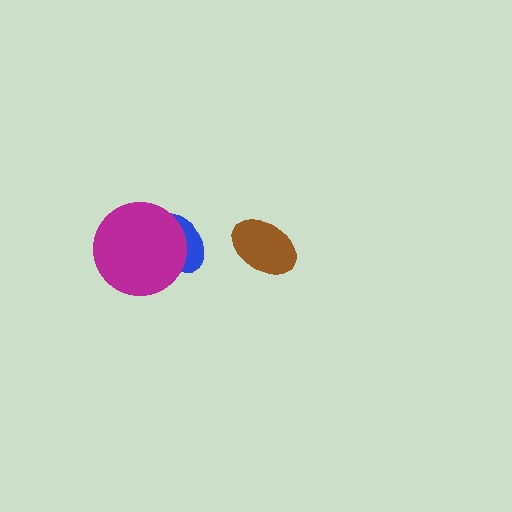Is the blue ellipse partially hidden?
Yes, it is partially covered by another shape.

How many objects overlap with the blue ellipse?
1 object overlaps with the blue ellipse.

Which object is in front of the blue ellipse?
The magenta circle is in front of the blue ellipse.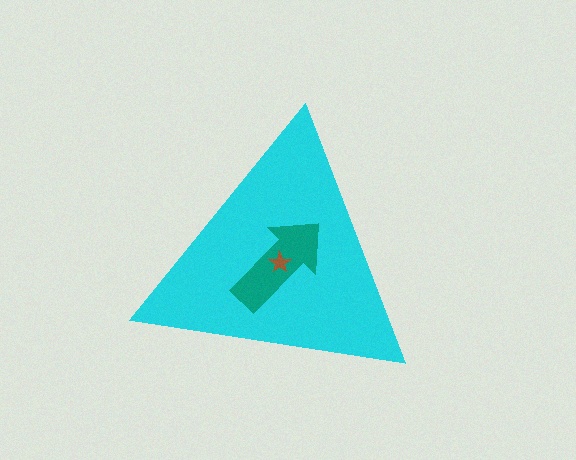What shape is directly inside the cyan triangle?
The teal arrow.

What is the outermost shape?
The cyan triangle.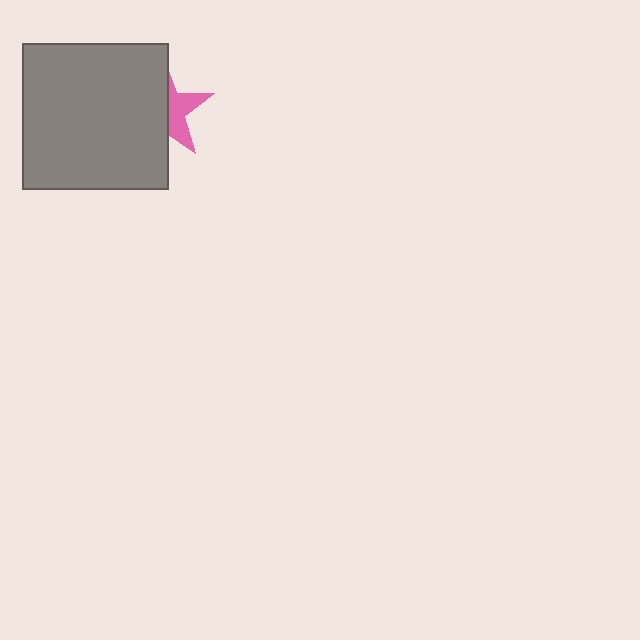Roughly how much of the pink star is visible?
A small part of it is visible (roughly 39%).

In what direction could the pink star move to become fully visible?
The pink star could move right. That would shift it out from behind the gray square entirely.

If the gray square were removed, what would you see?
You would see the complete pink star.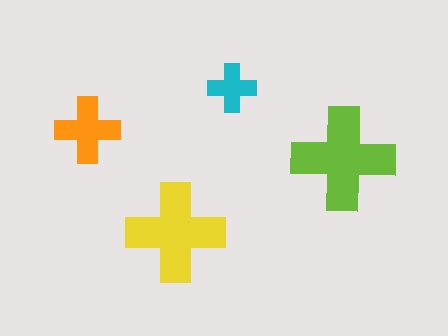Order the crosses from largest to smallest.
the lime one, the yellow one, the orange one, the cyan one.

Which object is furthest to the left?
The orange cross is leftmost.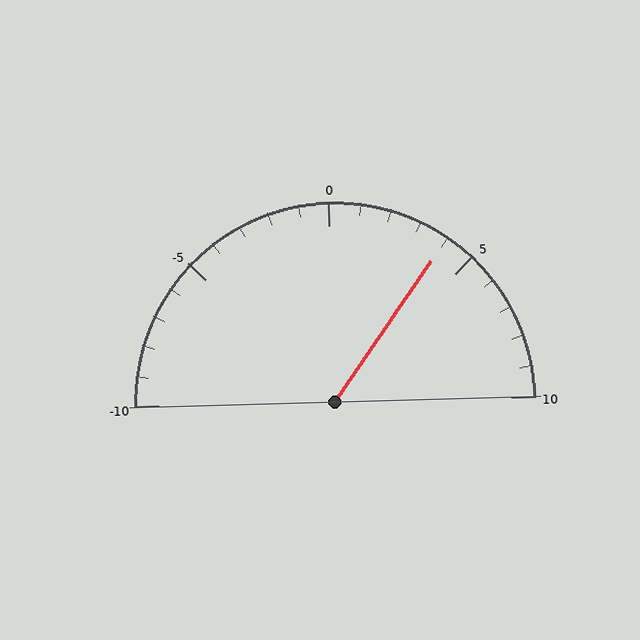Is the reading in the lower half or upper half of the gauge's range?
The reading is in the upper half of the range (-10 to 10).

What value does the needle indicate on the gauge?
The needle indicates approximately 4.